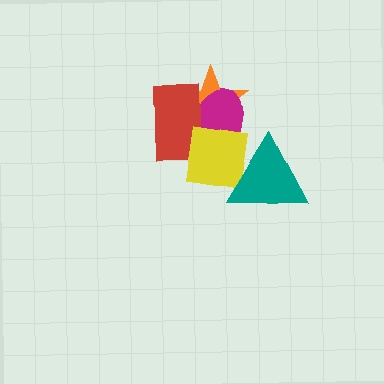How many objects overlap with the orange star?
3 objects overlap with the orange star.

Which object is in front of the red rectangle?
The yellow square is in front of the red rectangle.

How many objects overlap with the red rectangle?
3 objects overlap with the red rectangle.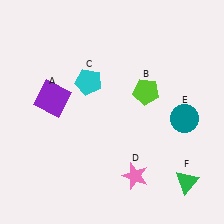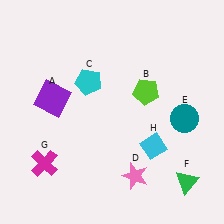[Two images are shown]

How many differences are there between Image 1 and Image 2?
There are 2 differences between the two images.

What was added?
A magenta cross (G), a cyan diamond (H) were added in Image 2.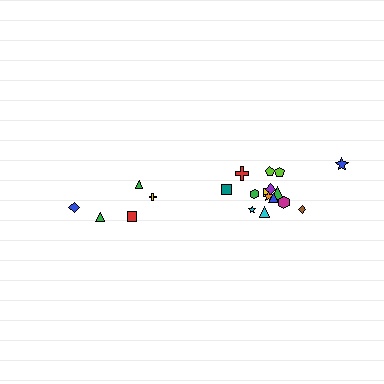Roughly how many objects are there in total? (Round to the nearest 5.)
Roughly 20 objects in total.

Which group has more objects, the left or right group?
The right group.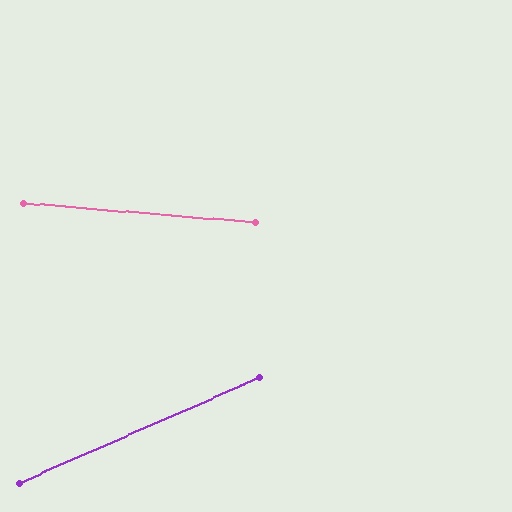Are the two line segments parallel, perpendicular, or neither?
Neither parallel nor perpendicular — they differ by about 28°.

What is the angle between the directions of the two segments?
Approximately 28 degrees.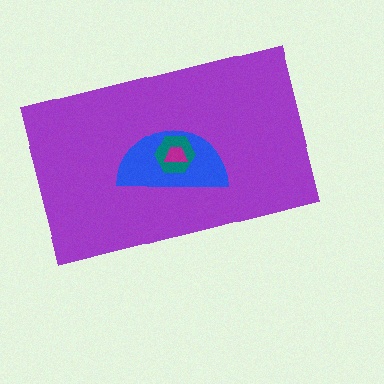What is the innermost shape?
The magenta trapezoid.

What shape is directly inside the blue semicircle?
The teal hexagon.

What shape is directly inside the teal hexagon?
The magenta trapezoid.